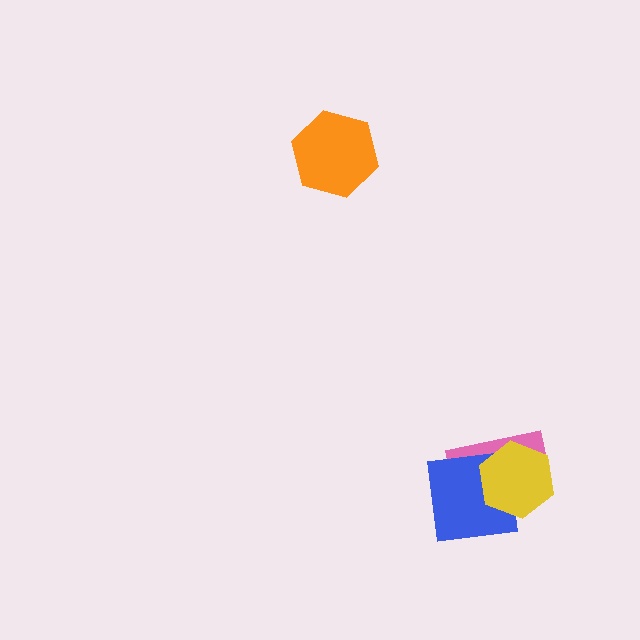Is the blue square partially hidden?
Yes, it is partially covered by another shape.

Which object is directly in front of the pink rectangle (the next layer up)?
The blue square is directly in front of the pink rectangle.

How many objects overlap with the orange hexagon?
0 objects overlap with the orange hexagon.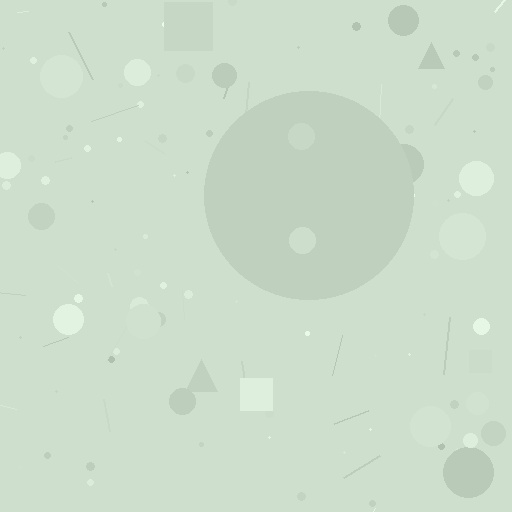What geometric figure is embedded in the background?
A circle is embedded in the background.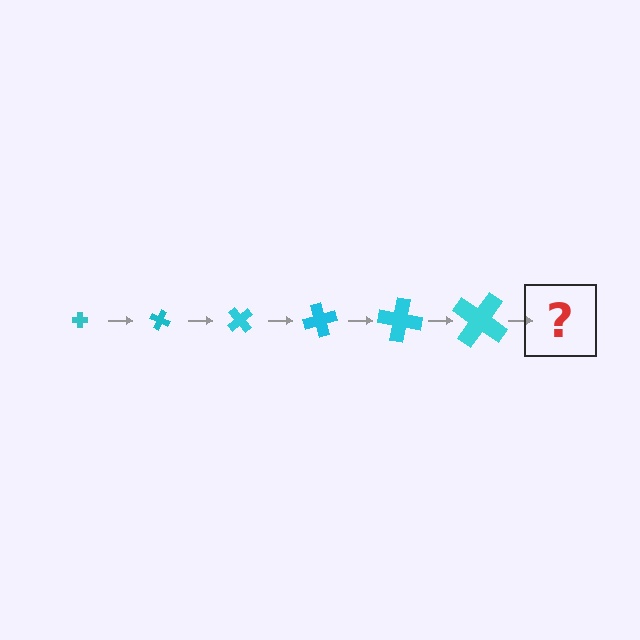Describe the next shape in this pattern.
It should be a cross, larger than the previous one and rotated 150 degrees from the start.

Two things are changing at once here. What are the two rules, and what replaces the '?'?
The two rules are that the cross grows larger each step and it rotates 25 degrees each step. The '?' should be a cross, larger than the previous one and rotated 150 degrees from the start.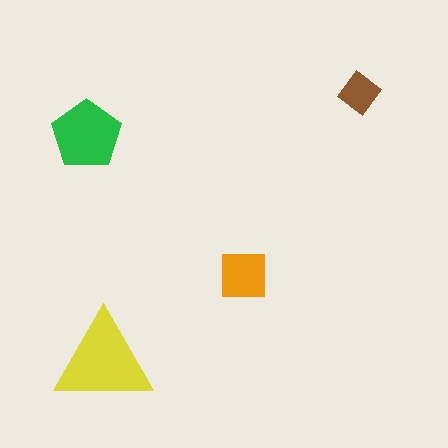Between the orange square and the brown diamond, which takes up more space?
The orange square.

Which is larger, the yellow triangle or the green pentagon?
The yellow triangle.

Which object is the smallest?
The brown diamond.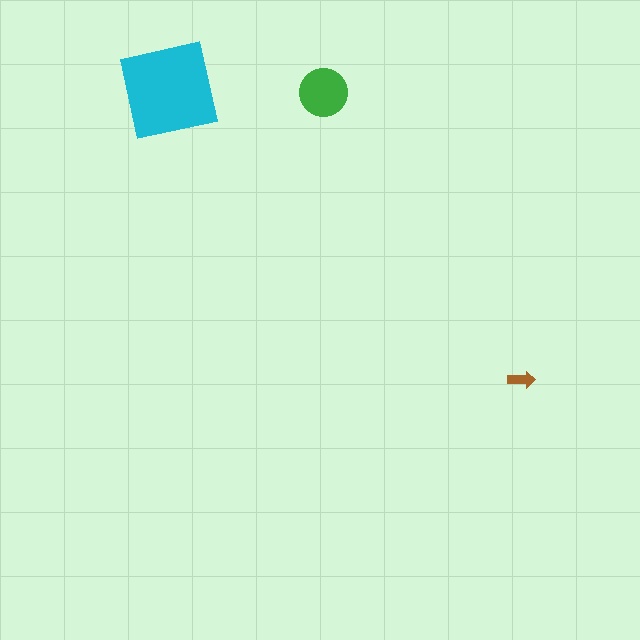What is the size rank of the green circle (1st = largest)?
2nd.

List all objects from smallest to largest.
The brown arrow, the green circle, the cyan square.